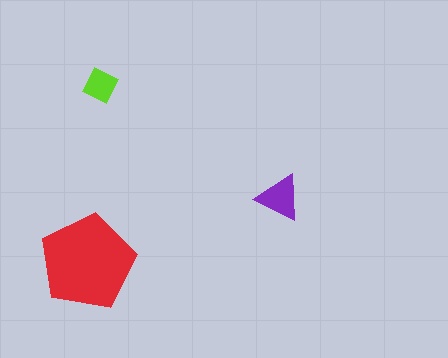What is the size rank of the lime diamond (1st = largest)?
3rd.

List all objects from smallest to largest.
The lime diamond, the purple triangle, the red pentagon.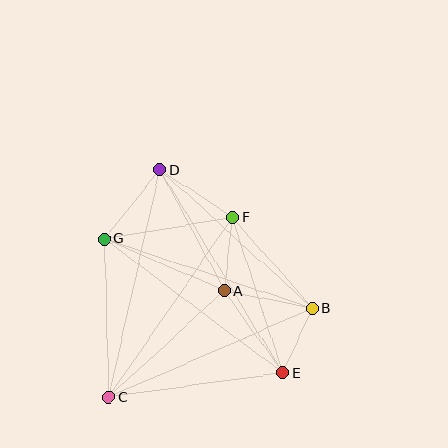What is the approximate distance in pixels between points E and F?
The distance between E and F is approximately 163 pixels.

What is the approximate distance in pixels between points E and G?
The distance between E and G is approximately 223 pixels.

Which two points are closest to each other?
Points B and E are closest to each other.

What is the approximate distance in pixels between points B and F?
The distance between B and F is approximately 121 pixels.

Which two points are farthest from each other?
Points D and E are farthest from each other.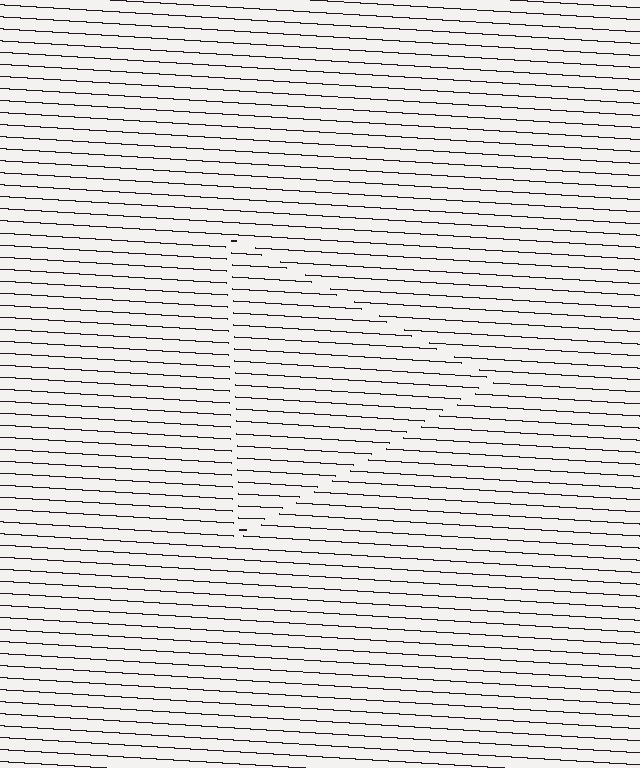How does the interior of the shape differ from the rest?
The interior of the shape contains the same grating, shifted by half a period — the contour is defined by the phase discontinuity where line-ends from the inner and outer gratings abut.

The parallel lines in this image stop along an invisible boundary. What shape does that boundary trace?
An illusory triangle. The interior of the shape contains the same grating, shifted by half a period — the contour is defined by the phase discontinuity where line-ends from the inner and outer gratings abut.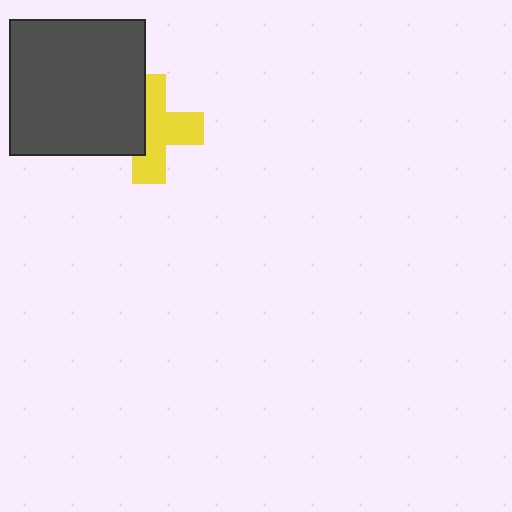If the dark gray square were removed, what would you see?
You would see the complete yellow cross.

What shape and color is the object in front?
The object in front is a dark gray square.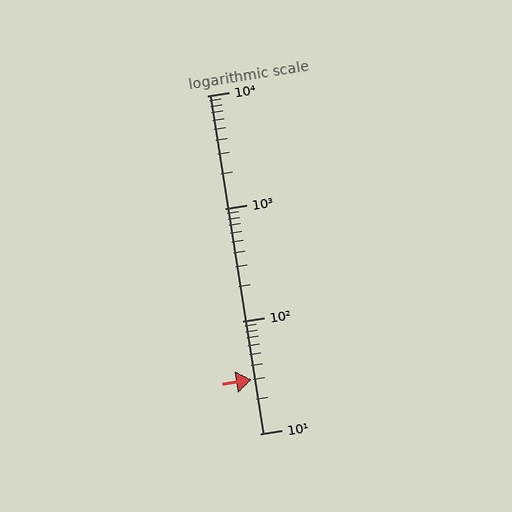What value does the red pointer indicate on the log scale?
The pointer indicates approximately 30.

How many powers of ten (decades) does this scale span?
The scale spans 3 decades, from 10 to 10000.